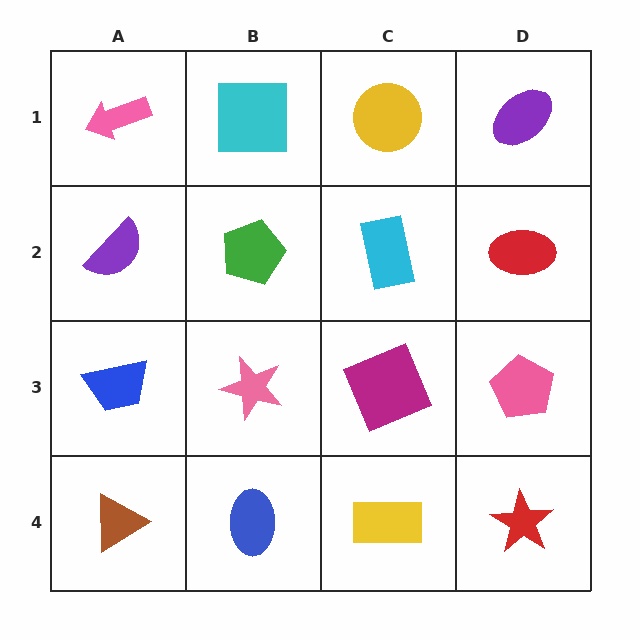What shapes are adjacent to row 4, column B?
A pink star (row 3, column B), a brown triangle (row 4, column A), a yellow rectangle (row 4, column C).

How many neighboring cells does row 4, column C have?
3.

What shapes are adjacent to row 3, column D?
A red ellipse (row 2, column D), a red star (row 4, column D), a magenta square (row 3, column C).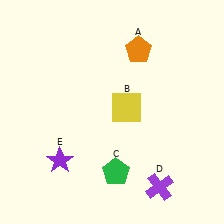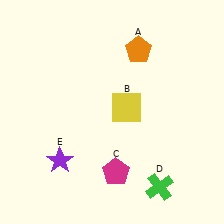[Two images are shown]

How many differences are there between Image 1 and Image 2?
There are 2 differences between the two images.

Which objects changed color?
C changed from green to magenta. D changed from purple to green.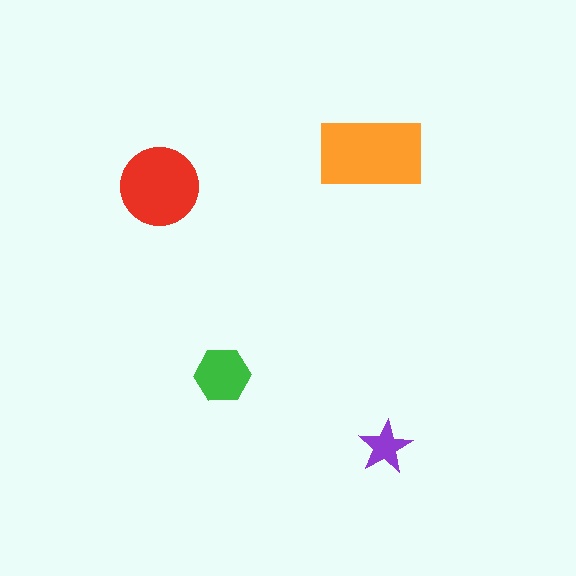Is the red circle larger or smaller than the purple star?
Larger.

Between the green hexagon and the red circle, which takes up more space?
The red circle.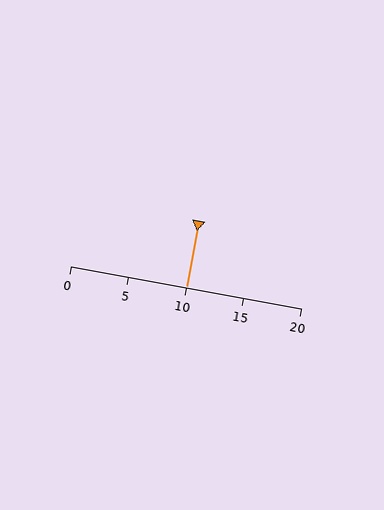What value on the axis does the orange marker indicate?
The marker indicates approximately 10.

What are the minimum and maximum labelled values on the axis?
The axis runs from 0 to 20.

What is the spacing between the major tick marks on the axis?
The major ticks are spaced 5 apart.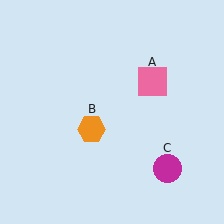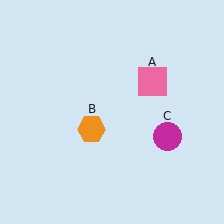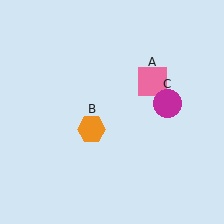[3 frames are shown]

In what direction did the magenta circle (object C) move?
The magenta circle (object C) moved up.